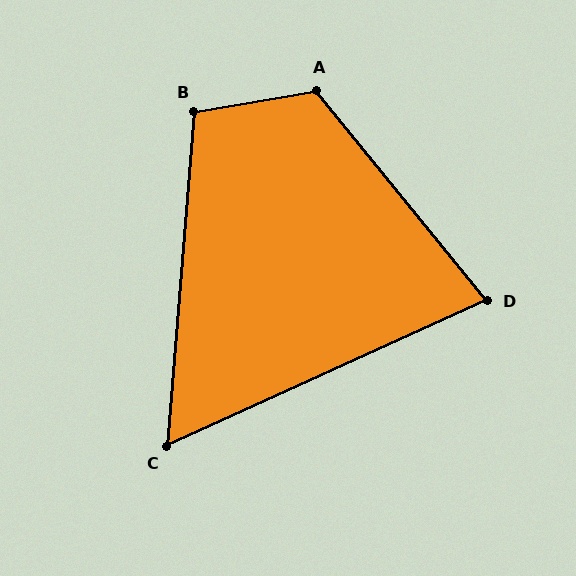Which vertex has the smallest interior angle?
C, at approximately 61 degrees.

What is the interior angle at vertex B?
Approximately 105 degrees (obtuse).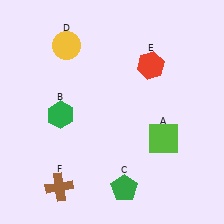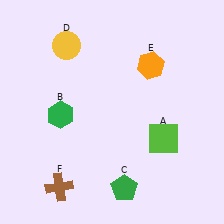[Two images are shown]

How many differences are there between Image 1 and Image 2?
There is 1 difference between the two images.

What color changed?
The hexagon (E) changed from red in Image 1 to orange in Image 2.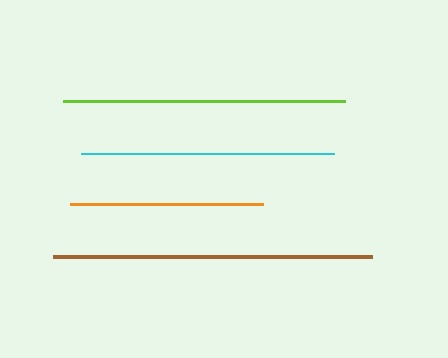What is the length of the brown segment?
The brown segment is approximately 320 pixels long.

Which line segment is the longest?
The brown line is the longest at approximately 320 pixels.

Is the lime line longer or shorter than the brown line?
The brown line is longer than the lime line.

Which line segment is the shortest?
The orange line is the shortest at approximately 193 pixels.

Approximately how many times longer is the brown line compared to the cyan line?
The brown line is approximately 1.3 times the length of the cyan line.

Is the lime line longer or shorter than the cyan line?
The lime line is longer than the cyan line.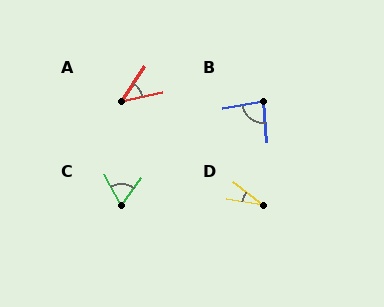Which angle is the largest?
B, at approximately 85 degrees.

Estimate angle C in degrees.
Approximately 66 degrees.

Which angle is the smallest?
D, at approximately 29 degrees.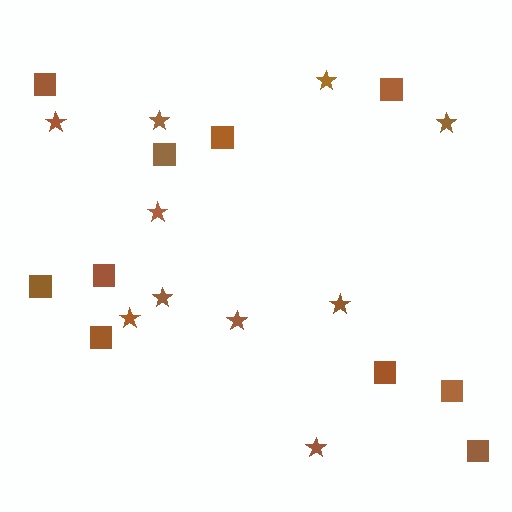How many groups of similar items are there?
There are 2 groups: one group of squares (10) and one group of stars (10).